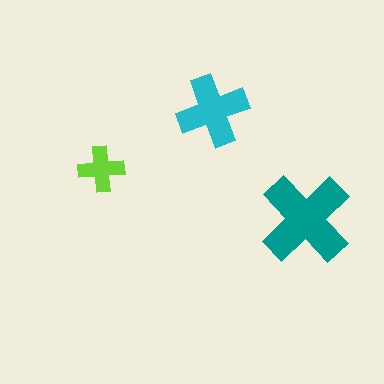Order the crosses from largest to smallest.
the teal one, the cyan one, the lime one.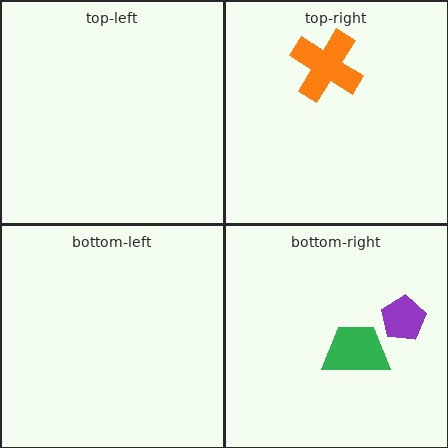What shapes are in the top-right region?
The orange cross.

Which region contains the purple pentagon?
The bottom-right region.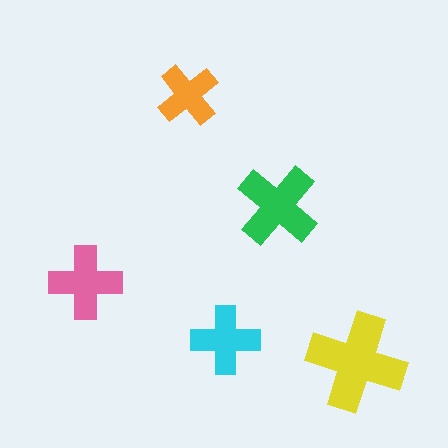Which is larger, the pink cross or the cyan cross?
The pink one.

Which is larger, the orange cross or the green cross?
The green one.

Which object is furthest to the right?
The yellow cross is rightmost.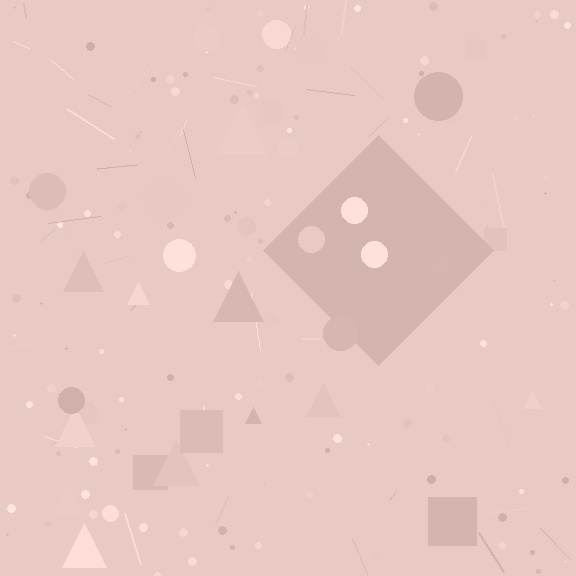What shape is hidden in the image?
A diamond is hidden in the image.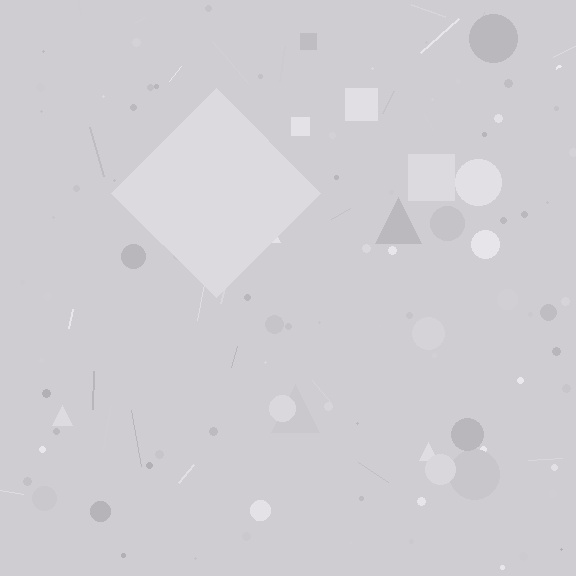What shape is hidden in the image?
A diamond is hidden in the image.